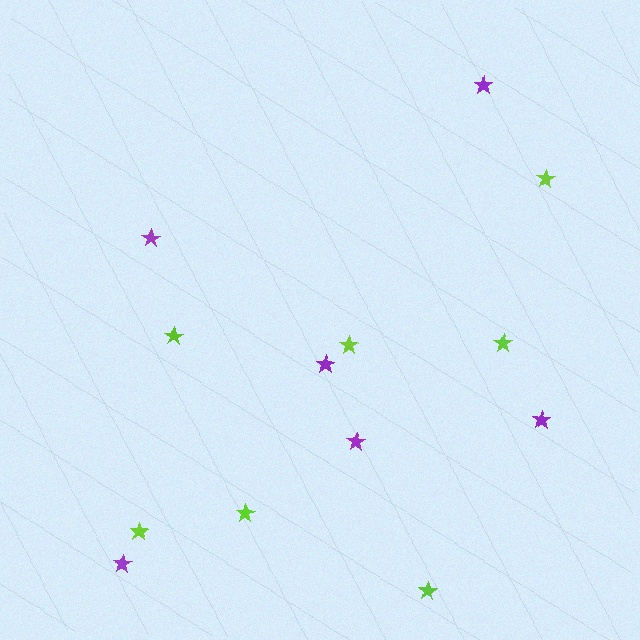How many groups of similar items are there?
There are 2 groups: one group of lime stars (7) and one group of purple stars (6).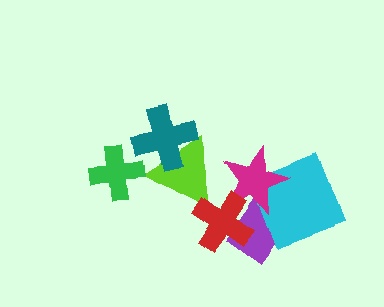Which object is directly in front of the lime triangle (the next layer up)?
The teal cross is directly in front of the lime triangle.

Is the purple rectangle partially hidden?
Yes, it is partially covered by another shape.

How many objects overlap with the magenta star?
3 objects overlap with the magenta star.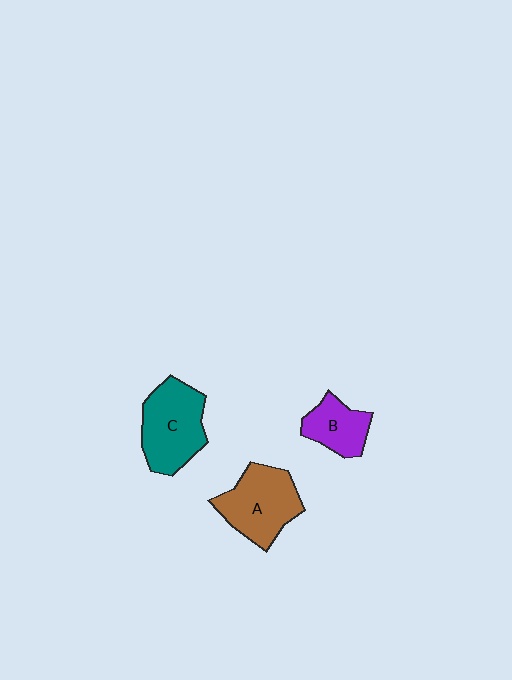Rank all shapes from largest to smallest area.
From largest to smallest: C (teal), A (brown), B (purple).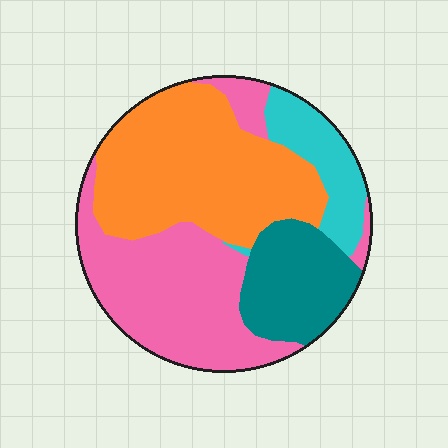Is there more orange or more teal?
Orange.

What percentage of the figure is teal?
Teal covers 16% of the figure.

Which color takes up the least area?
Cyan, at roughly 10%.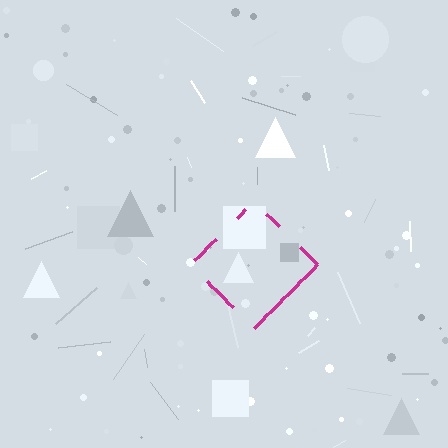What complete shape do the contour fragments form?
The contour fragments form a diamond.